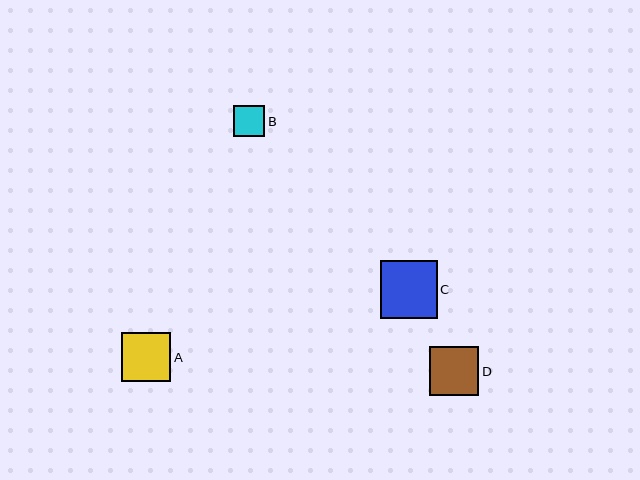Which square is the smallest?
Square B is the smallest with a size of approximately 31 pixels.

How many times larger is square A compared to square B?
Square A is approximately 1.6 times the size of square B.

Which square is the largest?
Square C is the largest with a size of approximately 57 pixels.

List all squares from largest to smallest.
From largest to smallest: C, A, D, B.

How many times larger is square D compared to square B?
Square D is approximately 1.6 times the size of square B.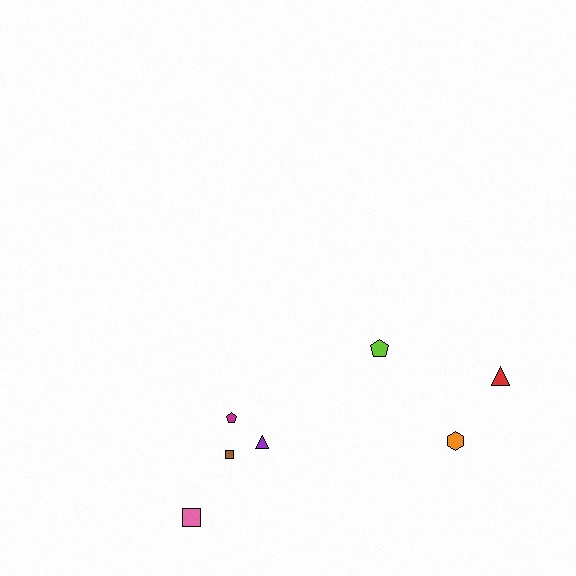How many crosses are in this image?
There are no crosses.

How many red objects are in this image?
There is 1 red object.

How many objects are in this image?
There are 7 objects.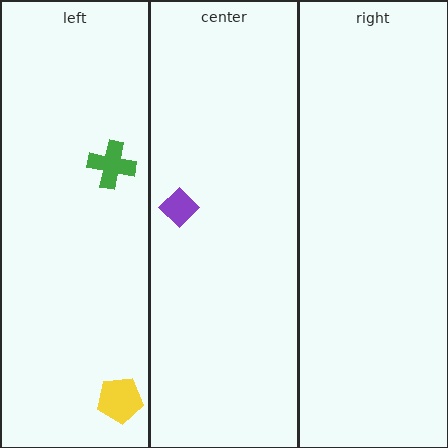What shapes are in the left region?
The yellow pentagon, the green cross.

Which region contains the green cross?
The left region.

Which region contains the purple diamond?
The center region.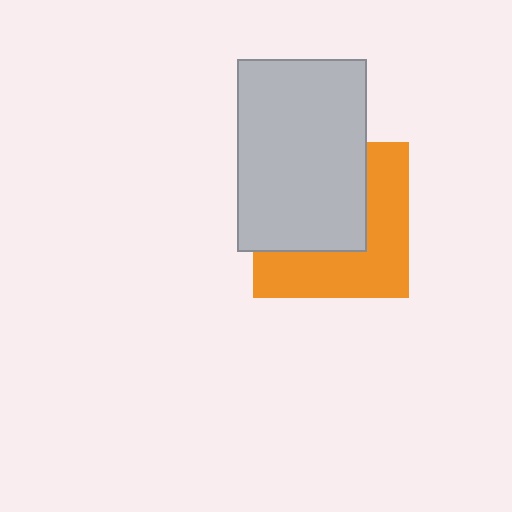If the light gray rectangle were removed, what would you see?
You would see the complete orange square.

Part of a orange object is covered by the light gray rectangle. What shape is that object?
It is a square.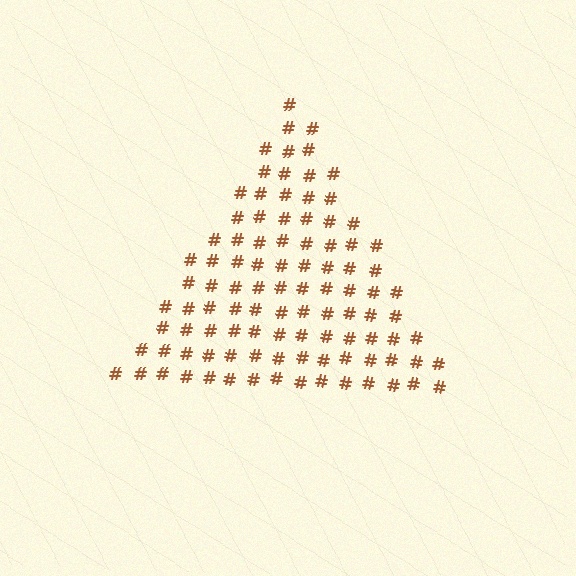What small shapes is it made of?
It is made of small hash symbols.